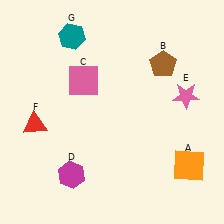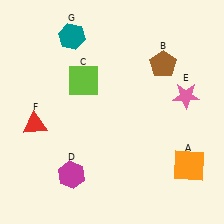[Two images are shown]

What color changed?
The square (C) changed from pink in Image 1 to lime in Image 2.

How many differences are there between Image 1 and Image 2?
There is 1 difference between the two images.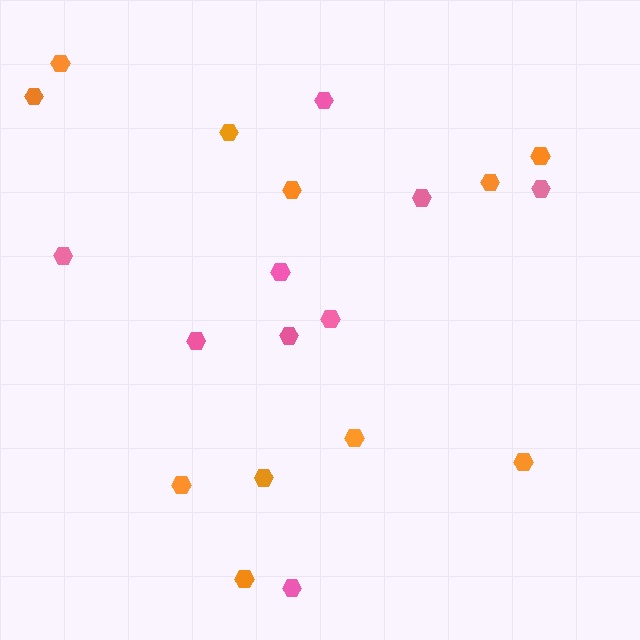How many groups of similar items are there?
There are 2 groups: one group of pink hexagons (9) and one group of orange hexagons (11).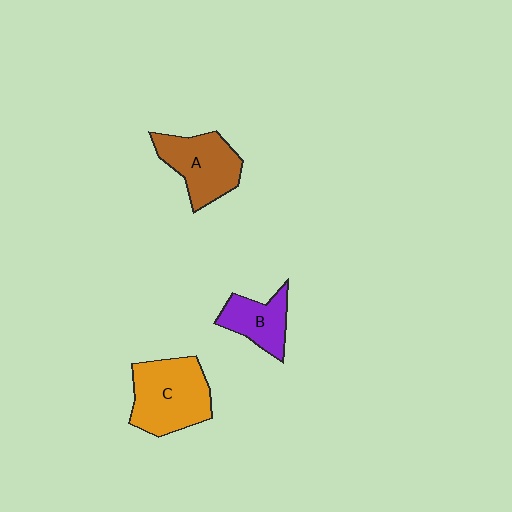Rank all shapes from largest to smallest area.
From largest to smallest: C (orange), A (brown), B (purple).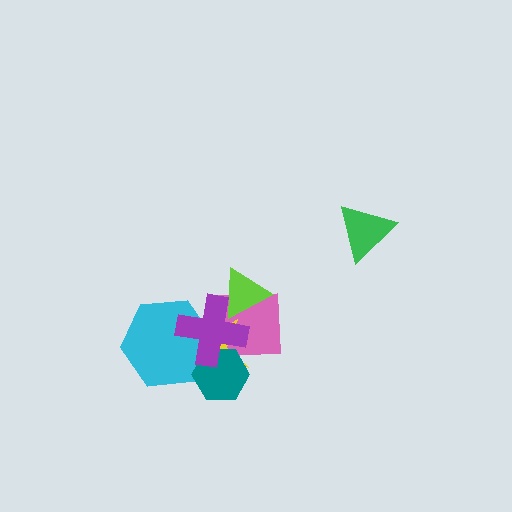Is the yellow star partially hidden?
Yes, it is partially covered by another shape.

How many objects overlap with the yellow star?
4 objects overlap with the yellow star.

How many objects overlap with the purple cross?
5 objects overlap with the purple cross.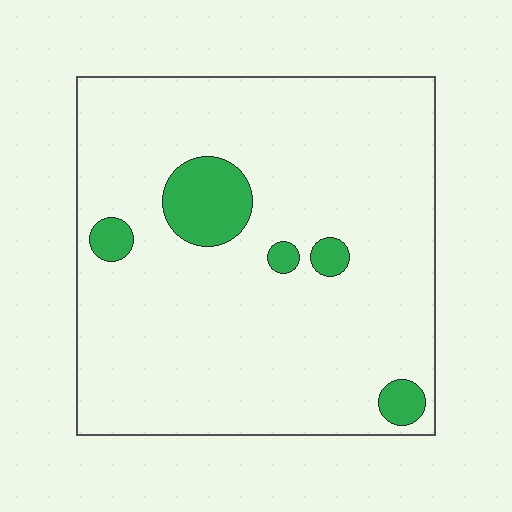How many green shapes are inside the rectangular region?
5.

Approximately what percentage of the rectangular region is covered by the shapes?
Approximately 10%.